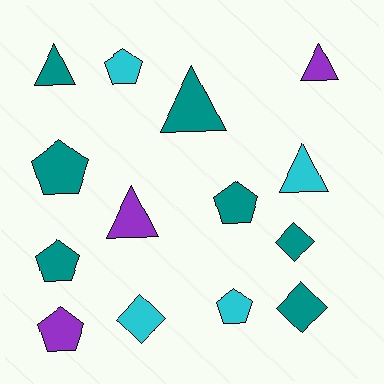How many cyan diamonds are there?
There is 1 cyan diamond.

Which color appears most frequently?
Teal, with 7 objects.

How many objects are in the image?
There are 14 objects.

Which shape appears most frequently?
Pentagon, with 6 objects.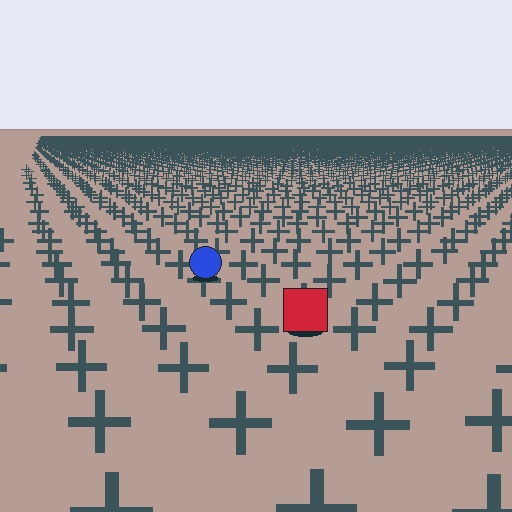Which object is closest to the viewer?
The red square is closest. The texture marks near it are larger and more spread out.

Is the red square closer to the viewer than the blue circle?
Yes. The red square is closer — you can tell from the texture gradient: the ground texture is coarser near it.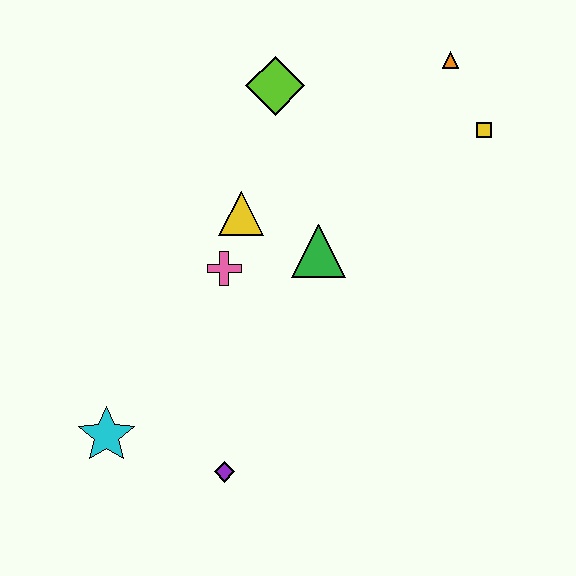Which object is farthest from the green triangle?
The cyan star is farthest from the green triangle.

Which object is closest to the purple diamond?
The cyan star is closest to the purple diamond.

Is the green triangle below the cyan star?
No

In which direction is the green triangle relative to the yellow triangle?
The green triangle is to the right of the yellow triangle.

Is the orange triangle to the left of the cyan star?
No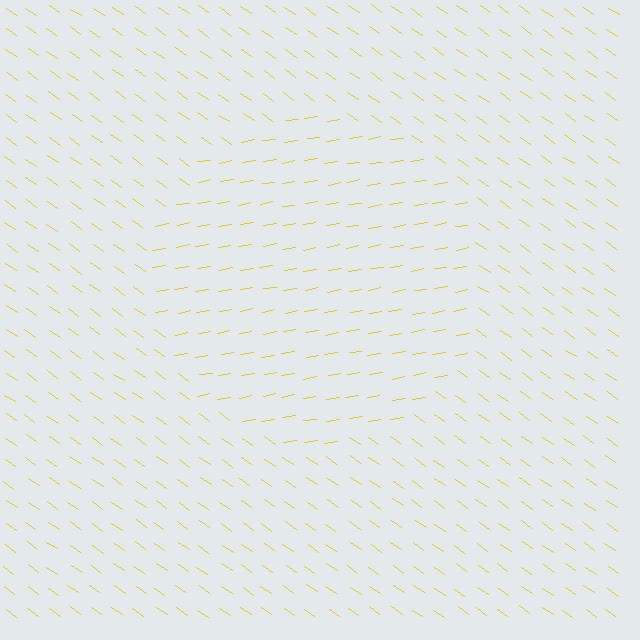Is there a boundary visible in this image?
Yes, there is a texture boundary formed by a change in line orientation.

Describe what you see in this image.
The image is filled with small yellow line segments. A circle region in the image has lines oriented differently from the surrounding lines, creating a visible texture boundary.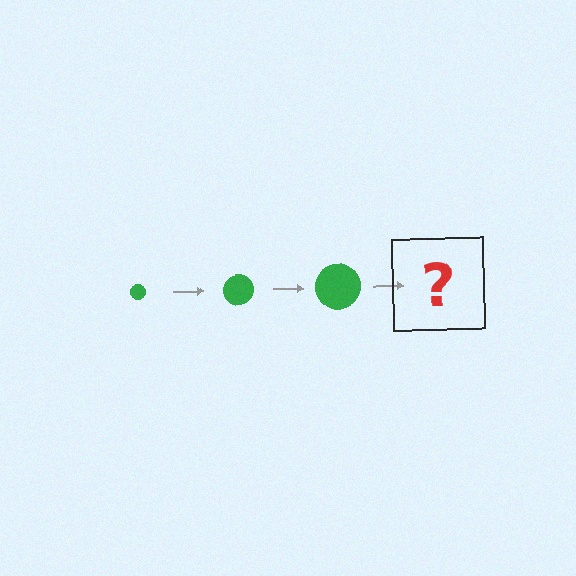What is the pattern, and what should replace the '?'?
The pattern is that the circle gets progressively larger each step. The '?' should be a green circle, larger than the previous one.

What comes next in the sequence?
The next element should be a green circle, larger than the previous one.